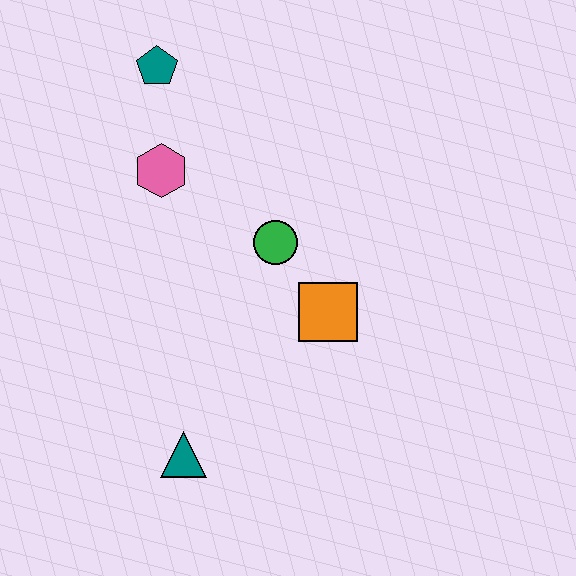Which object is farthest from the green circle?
The teal triangle is farthest from the green circle.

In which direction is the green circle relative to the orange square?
The green circle is above the orange square.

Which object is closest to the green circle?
The orange square is closest to the green circle.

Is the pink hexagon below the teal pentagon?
Yes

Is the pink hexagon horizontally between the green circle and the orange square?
No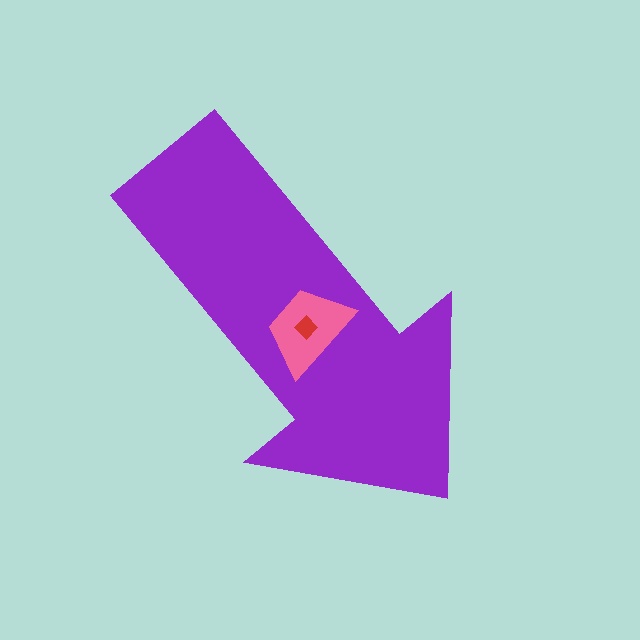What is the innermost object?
The red diamond.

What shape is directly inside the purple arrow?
The pink trapezoid.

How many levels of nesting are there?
3.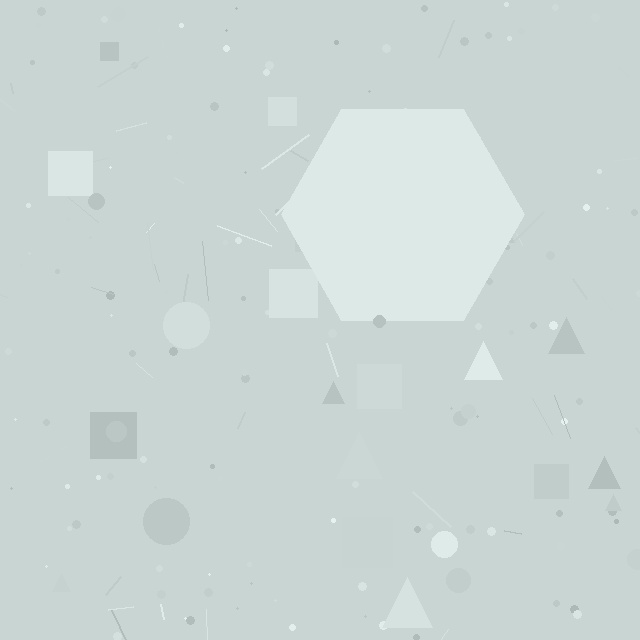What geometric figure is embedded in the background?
A hexagon is embedded in the background.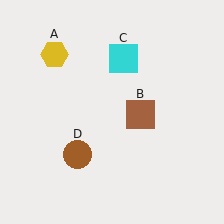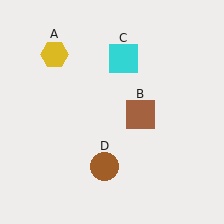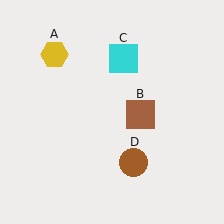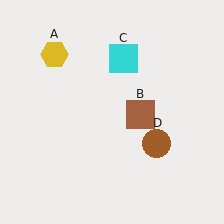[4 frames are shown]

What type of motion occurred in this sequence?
The brown circle (object D) rotated counterclockwise around the center of the scene.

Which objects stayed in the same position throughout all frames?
Yellow hexagon (object A) and brown square (object B) and cyan square (object C) remained stationary.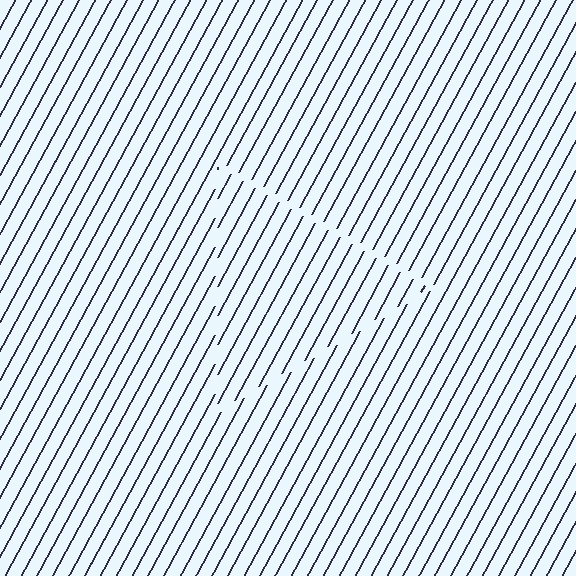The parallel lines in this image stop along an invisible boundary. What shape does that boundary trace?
An illusory triangle. The interior of the shape contains the same grating, shifted by half a period — the contour is defined by the phase discontinuity where line-ends from the inner and outer gratings abut.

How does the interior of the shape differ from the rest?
The interior of the shape contains the same grating, shifted by half a period — the contour is defined by the phase discontinuity where line-ends from the inner and outer gratings abut.